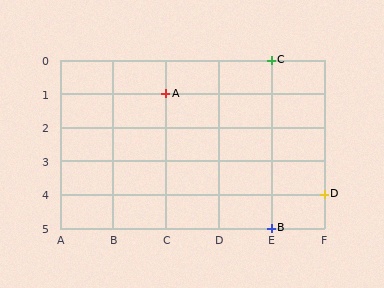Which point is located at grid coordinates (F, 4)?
Point D is at (F, 4).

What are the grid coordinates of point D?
Point D is at grid coordinates (F, 4).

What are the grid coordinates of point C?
Point C is at grid coordinates (E, 0).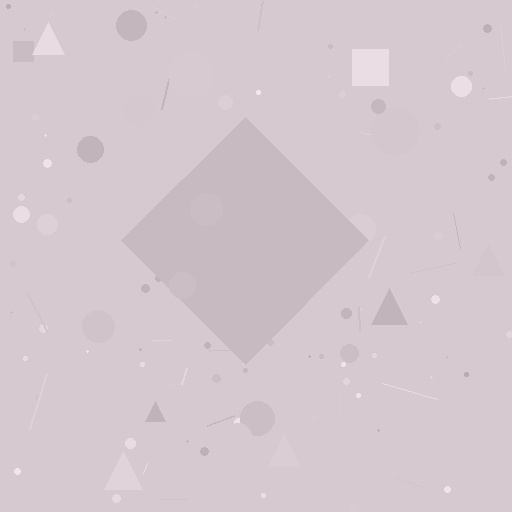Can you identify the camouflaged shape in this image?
The camouflaged shape is a diamond.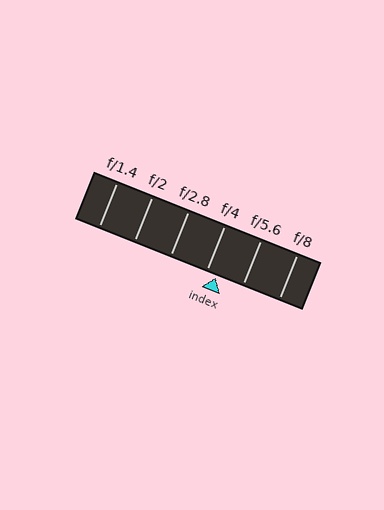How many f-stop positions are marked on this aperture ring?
There are 6 f-stop positions marked.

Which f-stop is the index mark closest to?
The index mark is closest to f/4.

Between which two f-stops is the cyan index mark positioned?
The index mark is between f/4 and f/5.6.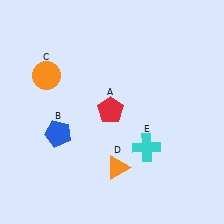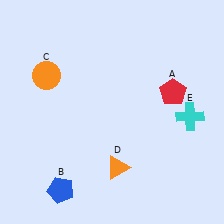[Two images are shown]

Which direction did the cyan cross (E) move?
The cyan cross (E) moved right.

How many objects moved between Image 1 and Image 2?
3 objects moved between the two images.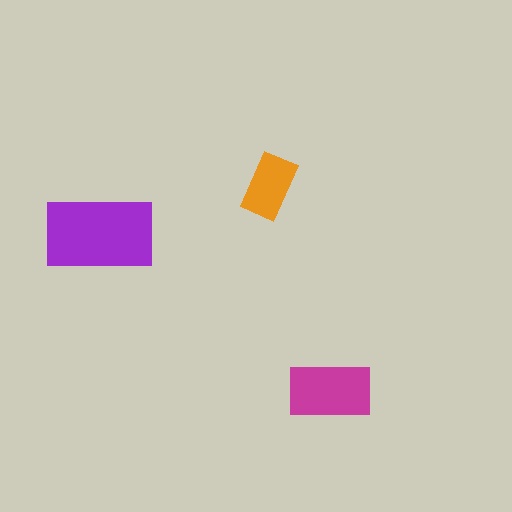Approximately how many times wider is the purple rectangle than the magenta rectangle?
About 1.5 times wider.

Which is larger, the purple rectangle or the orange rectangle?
The purple one.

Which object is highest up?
The orange rectangle is topmost.